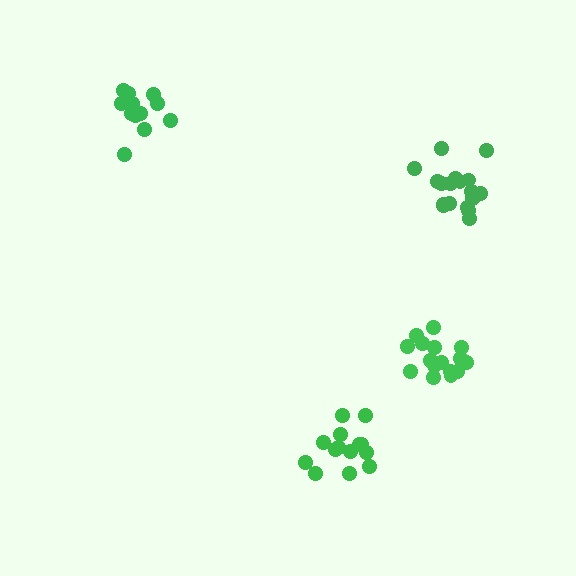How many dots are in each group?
Group 1: 15 dots, Group 2: 13 dots, Group 3: 16 dots, Group 4: 19 dots (63 total).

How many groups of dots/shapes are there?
There are 4 groups.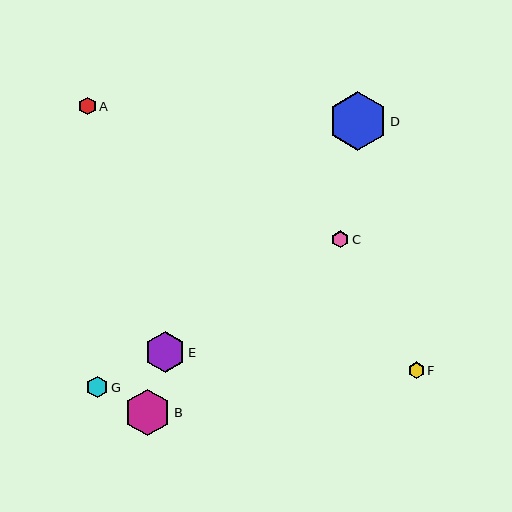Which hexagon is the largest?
Hexagon D is the largest with a size of approximately 58 pixels.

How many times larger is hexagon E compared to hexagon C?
Hexagon E is approximately 2.4 times the size of hexagon C.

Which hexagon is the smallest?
Hexagon F is the smallest with a size of approximately 16 pixels.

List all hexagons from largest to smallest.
From largest to smallest: D, B, E, G, A, C, F.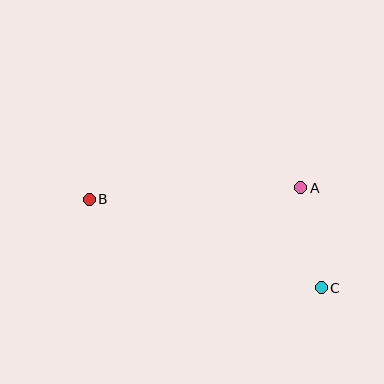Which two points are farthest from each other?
Points B and C are farthest from each other.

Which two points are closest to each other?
Points A and C are closest to each other.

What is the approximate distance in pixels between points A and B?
The distance between A and B is approximately 212 pixels.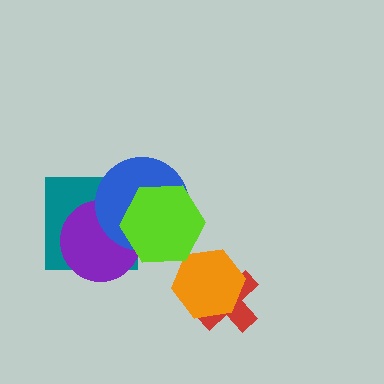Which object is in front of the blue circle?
The lime hexagon is in front of the blue circle.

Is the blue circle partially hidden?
Yes, it is partially covered by another shape.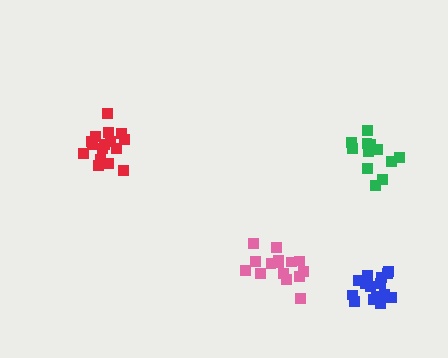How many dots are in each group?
Group 1: 15 dots, Group 2: 16 dots, Group 3: 12 dots, Group 4: 15 dots (58 total).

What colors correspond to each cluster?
The clusters are colored: blue, red, green, pink.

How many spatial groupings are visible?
There are 4 spatial groupings.